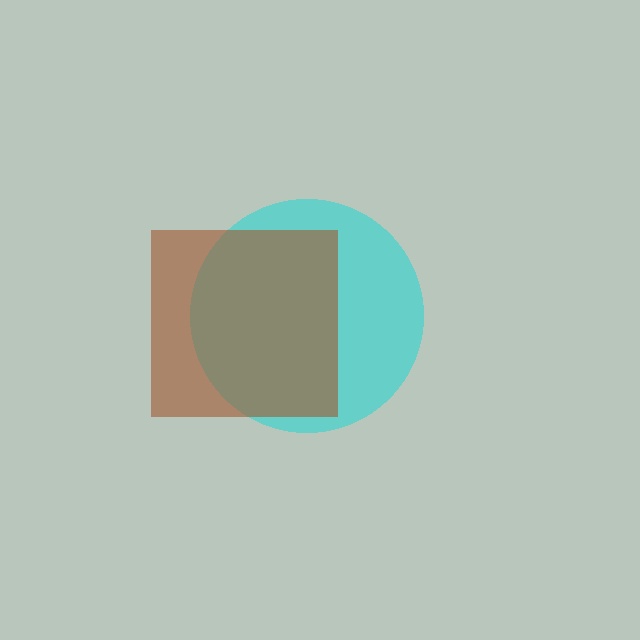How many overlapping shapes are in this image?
There are 2 overlapping shapes in the image.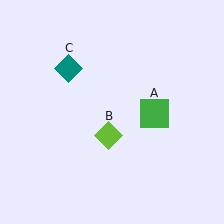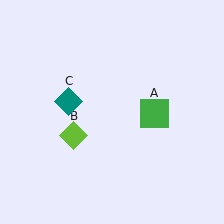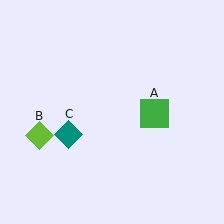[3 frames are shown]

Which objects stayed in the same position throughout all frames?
Green square (object A) remained stationary.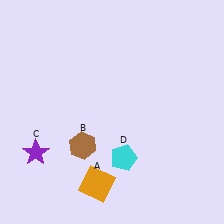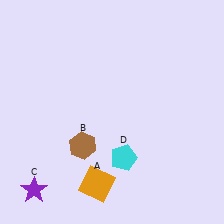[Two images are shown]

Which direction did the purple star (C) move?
The purple star (C) moved down.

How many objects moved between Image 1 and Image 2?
1 object moved between the two images.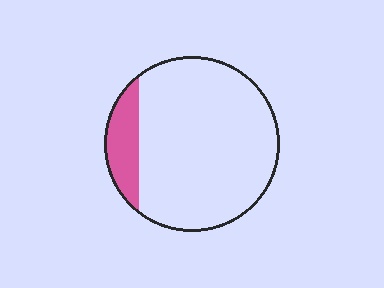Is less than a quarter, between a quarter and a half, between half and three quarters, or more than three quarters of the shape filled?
Less than a quarter.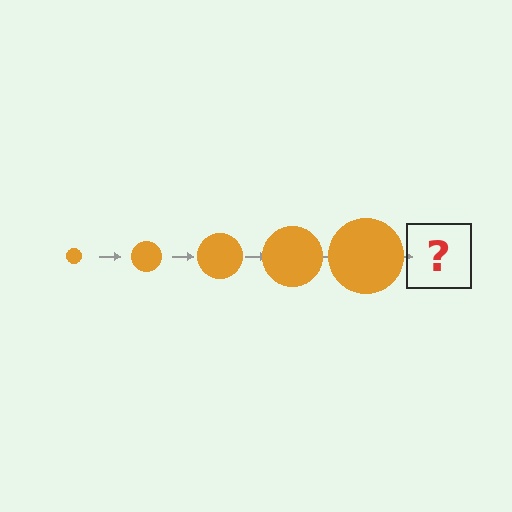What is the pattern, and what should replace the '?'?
The pattern is that the circle gets progressively larger each step. The '?' should be an orange circle, larger than the previous one.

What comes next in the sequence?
The next element should be an orange circle, larger than the previous one.